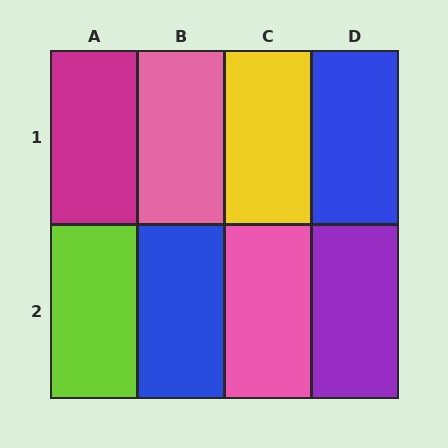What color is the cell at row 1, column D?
Blue.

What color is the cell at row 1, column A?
Magenta.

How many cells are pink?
2 cells are pink.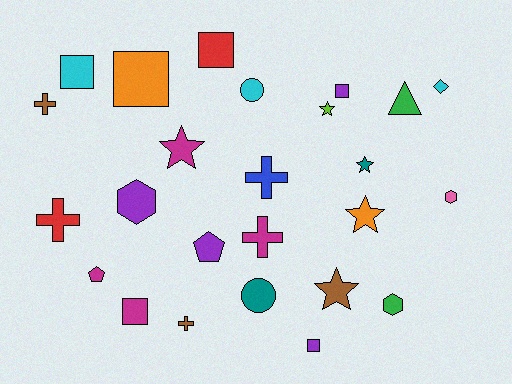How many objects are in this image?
There are 25 objects.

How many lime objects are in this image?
There is 1 lime object.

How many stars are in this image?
There are 5 stars.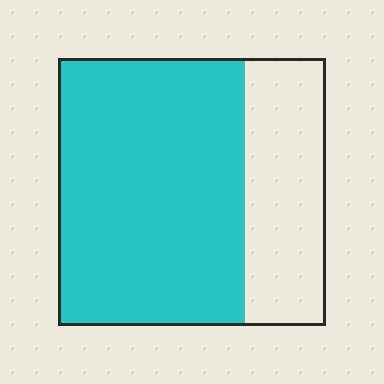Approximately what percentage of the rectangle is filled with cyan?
Approximately 70%.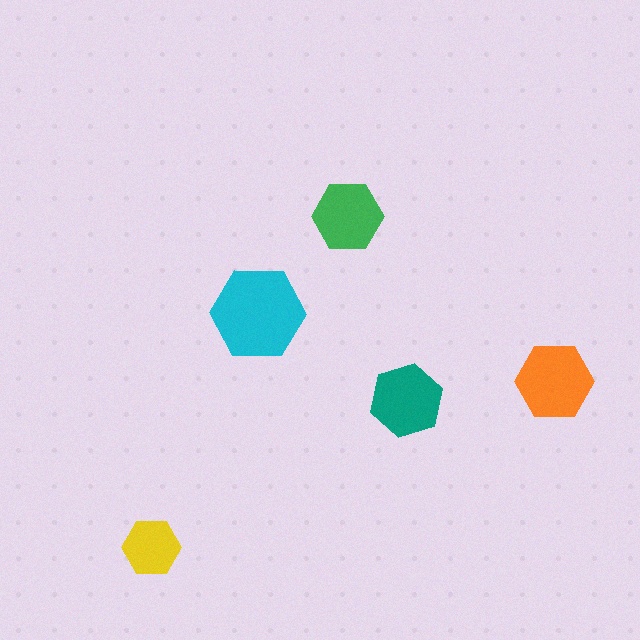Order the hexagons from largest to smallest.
the cyan one, the orange one, the teal one, the green one, the yellow one.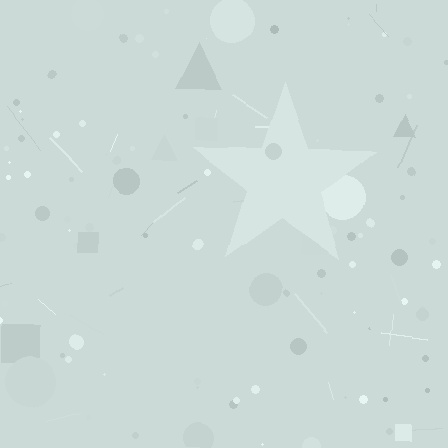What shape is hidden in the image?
A star is hidden in the image.